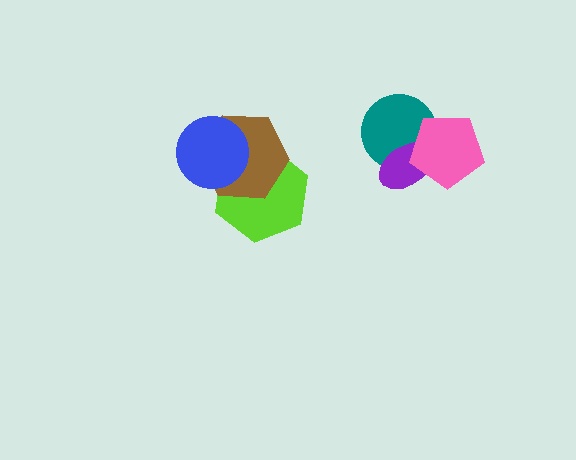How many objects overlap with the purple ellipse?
2 objects overlap with the purple ellipse.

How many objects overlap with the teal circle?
2 objects overlap with the teal circle.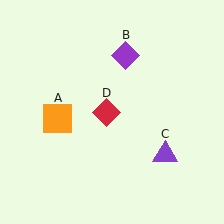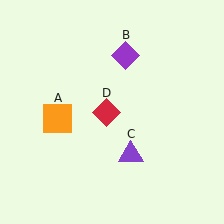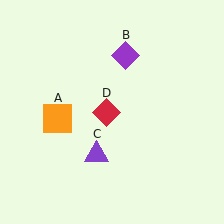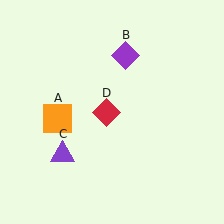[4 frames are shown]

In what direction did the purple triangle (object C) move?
The purple triangle (object C) moved left.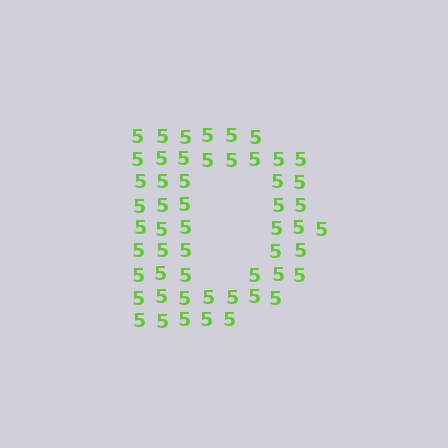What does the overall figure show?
The overall figure shows the letter D.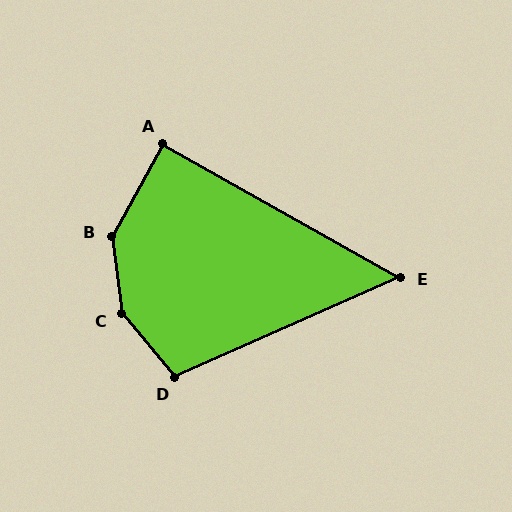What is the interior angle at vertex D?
Approximately 106 degrees (obtuse).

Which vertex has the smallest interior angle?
E, at approximately 53 degrees.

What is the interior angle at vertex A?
Approximately 90 degrees (approximately right).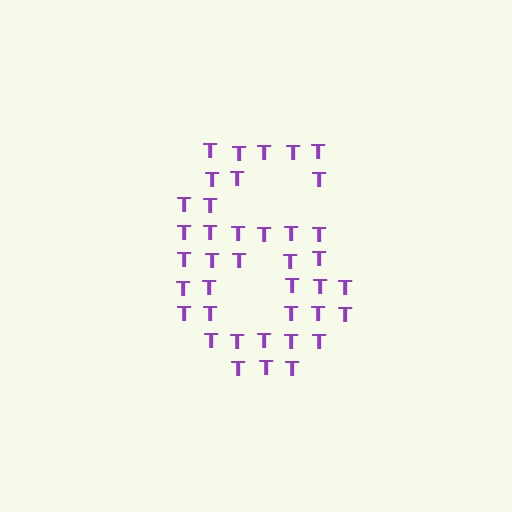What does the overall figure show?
The overall figure shows the digit 6.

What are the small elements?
The small elements are letter T's.